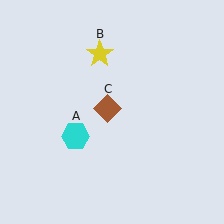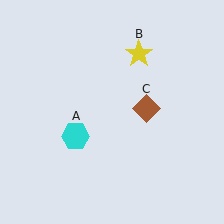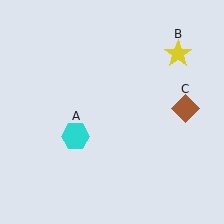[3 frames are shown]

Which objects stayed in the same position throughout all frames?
Cyan hexagon (object A) remained stationary.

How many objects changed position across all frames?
2 objects changed position: yellow star (object B), brown diamond (object C).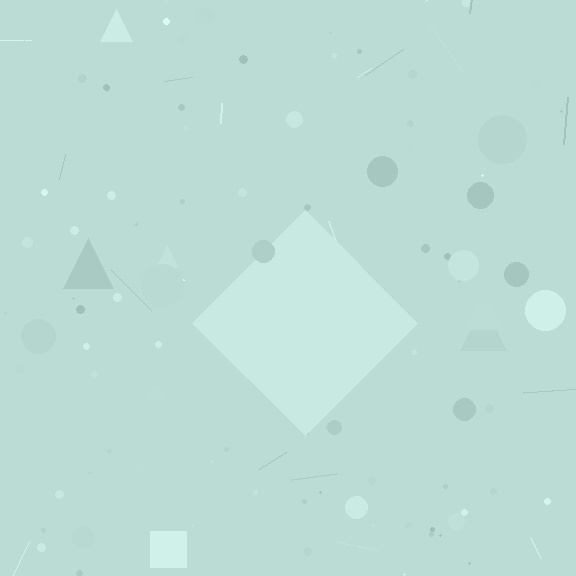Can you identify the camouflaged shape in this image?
The camouflaged shape is a diamond.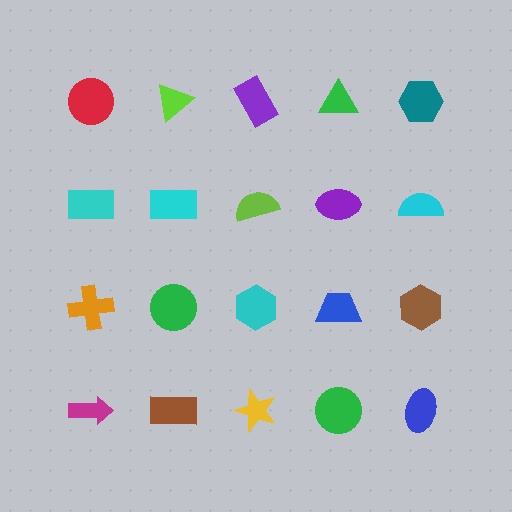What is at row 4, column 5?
A blue ellipse.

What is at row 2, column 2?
A cyan rectangle.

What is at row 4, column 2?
A brown rectangle.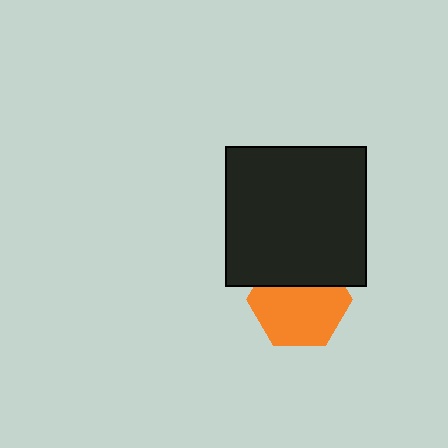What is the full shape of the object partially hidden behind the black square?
The partially hidden object is an orange hexagon.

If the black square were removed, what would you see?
You would see the complete orange hexagon.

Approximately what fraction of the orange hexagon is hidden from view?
Roughly 33% of the orange hexagon is hidden behind the black square.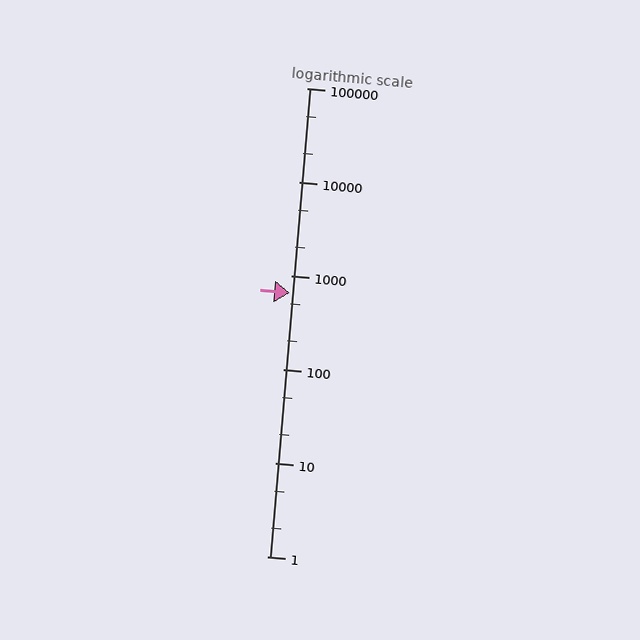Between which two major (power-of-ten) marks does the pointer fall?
The pointer is between 100 and 1000.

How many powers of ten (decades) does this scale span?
The scale spans 5 decades, from 1 to 100000.